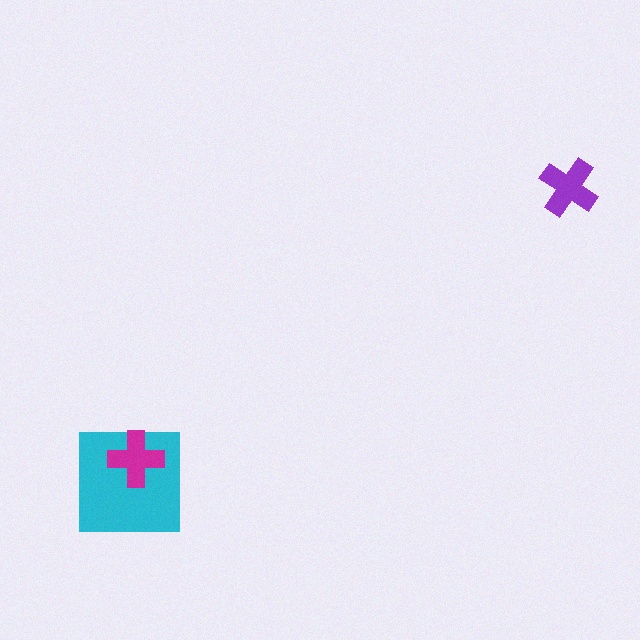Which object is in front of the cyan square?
The magenta cross is in front of the cyan square.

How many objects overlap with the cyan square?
1 object overlaps with the cyan square.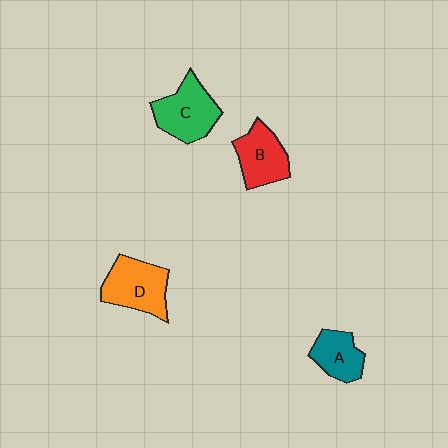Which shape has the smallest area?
Shape A (teal).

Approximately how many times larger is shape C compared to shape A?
Approximately 1.5 times.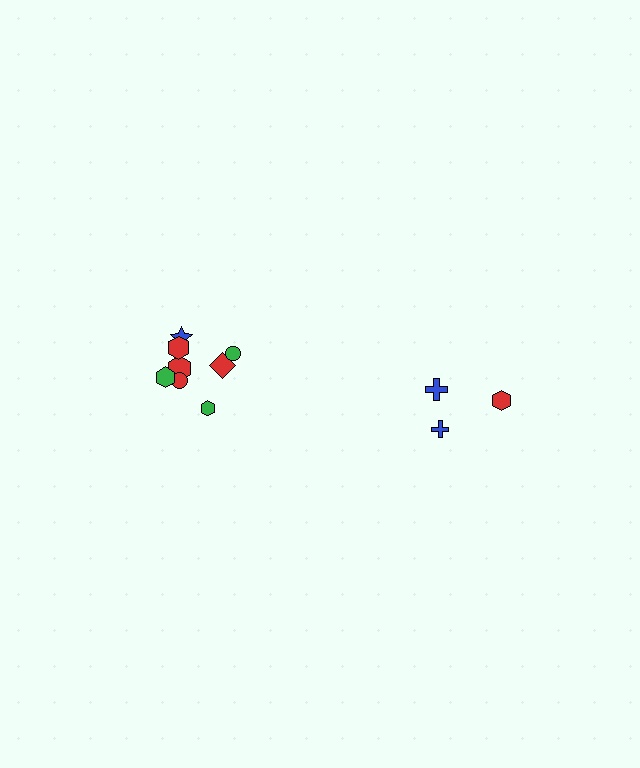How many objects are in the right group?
There are 3 objects.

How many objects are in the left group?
There are 8 objects.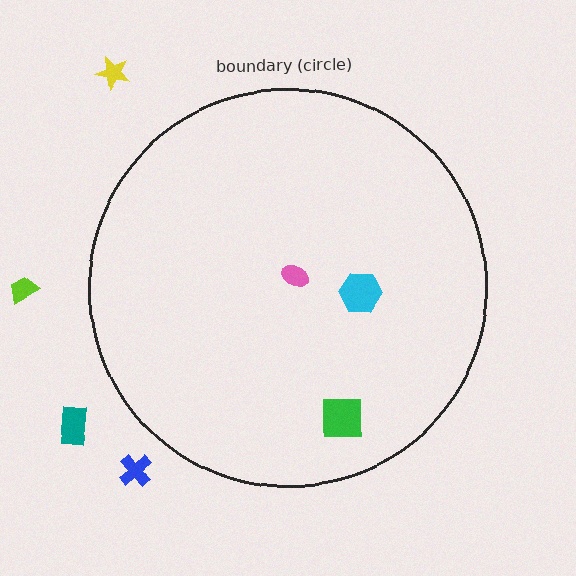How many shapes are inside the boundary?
3 inside, 4 outside.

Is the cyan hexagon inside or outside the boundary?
Inside.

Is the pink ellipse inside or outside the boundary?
Inside.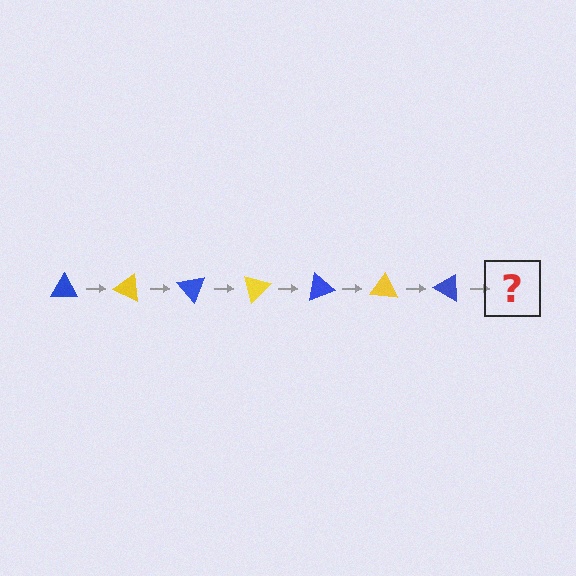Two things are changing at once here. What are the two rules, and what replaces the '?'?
The two rules are that it rotates 25 degrees each step and the color cycles through blue and yellow. The '?' should be a yellow triangle, rotated 175 degrees from the start.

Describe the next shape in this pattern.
It should be a yellow triangle, rotated 175 degrees from the start.